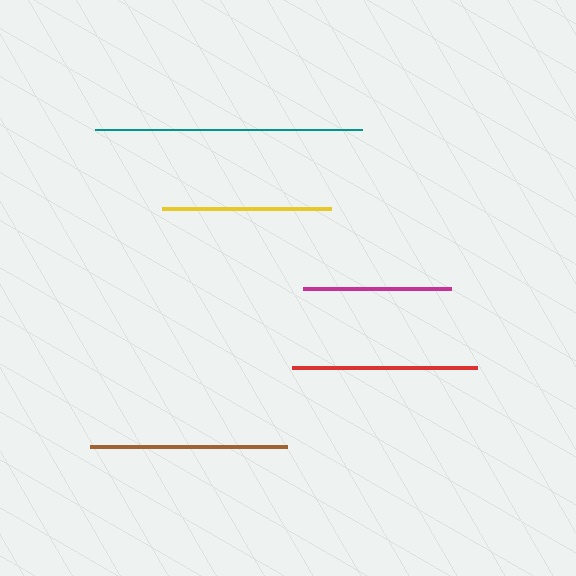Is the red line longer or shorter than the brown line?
The brown line is longer than the red line.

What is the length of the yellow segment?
The yellow segment is approximately 169 pixels long.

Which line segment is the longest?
The teal line is the longest at approximately 267 pixels.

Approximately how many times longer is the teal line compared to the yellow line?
The teal line is approximately 1.6 times the length of the yellow line.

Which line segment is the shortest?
The magenta line is the shortest at approximately 147 pixels.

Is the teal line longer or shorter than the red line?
The teal line is longer than the red line.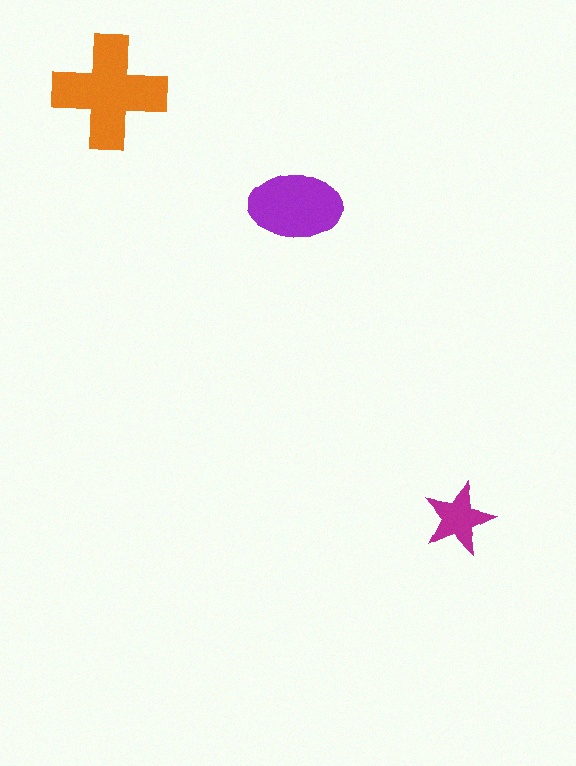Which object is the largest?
The orange cross.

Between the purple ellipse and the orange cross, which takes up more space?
The orange cross.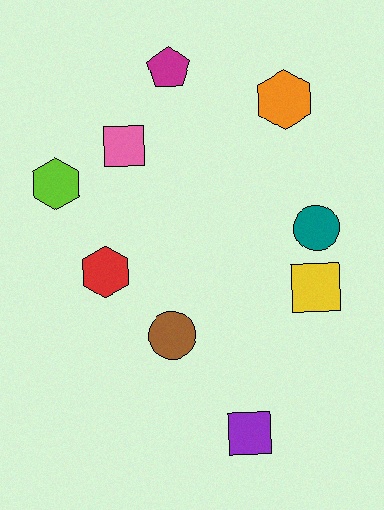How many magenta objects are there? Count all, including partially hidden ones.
There is 1 magenta object.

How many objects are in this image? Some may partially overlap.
There are 9 objects.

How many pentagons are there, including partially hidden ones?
There is 1 pentagon.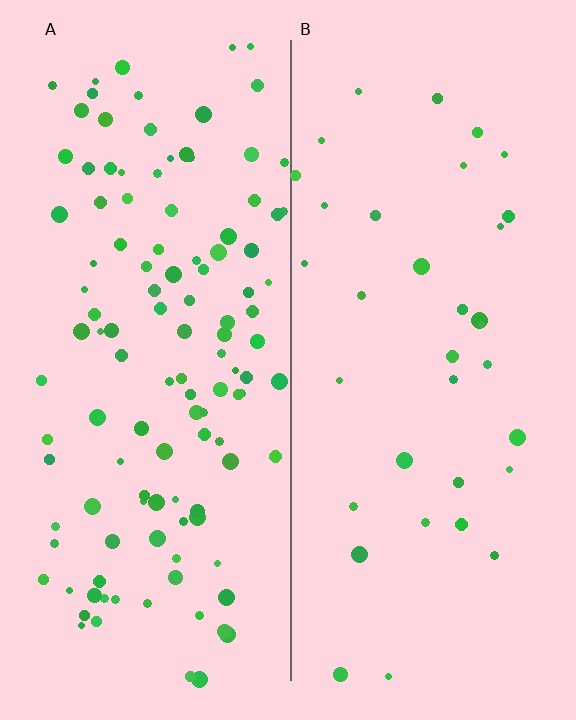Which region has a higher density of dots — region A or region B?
A (the left).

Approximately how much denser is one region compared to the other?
Approximately 3.3× — region A over region B.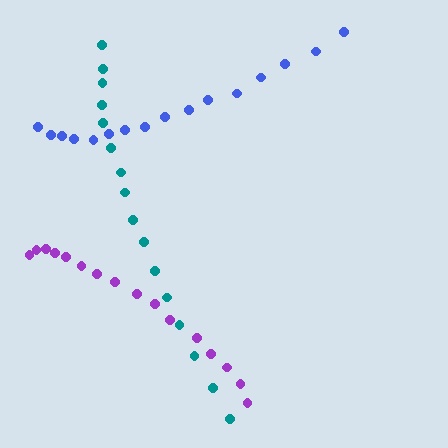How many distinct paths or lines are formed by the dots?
There are 3 distinct paths.